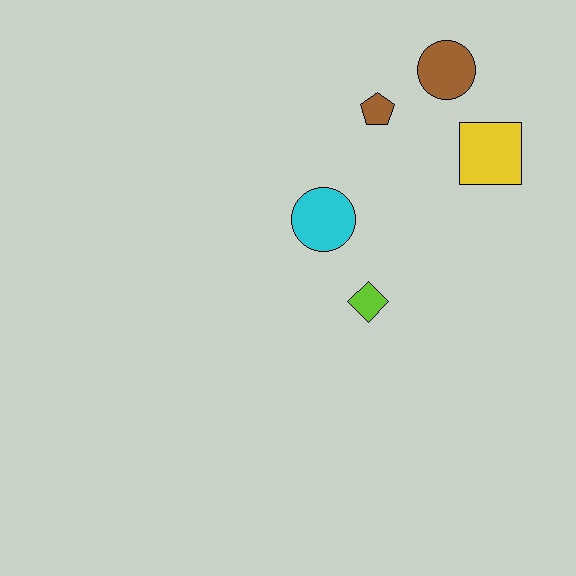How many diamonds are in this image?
There is 1 diamond.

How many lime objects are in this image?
There is 1 lime object.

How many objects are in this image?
There are 5 objects.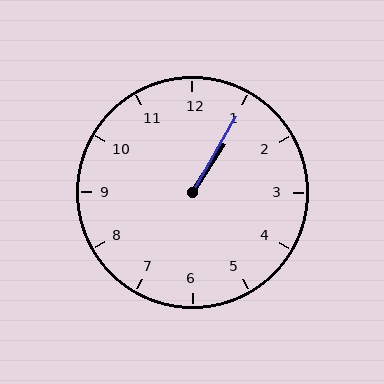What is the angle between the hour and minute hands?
Approximately 2 degrees.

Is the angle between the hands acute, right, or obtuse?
It is acute.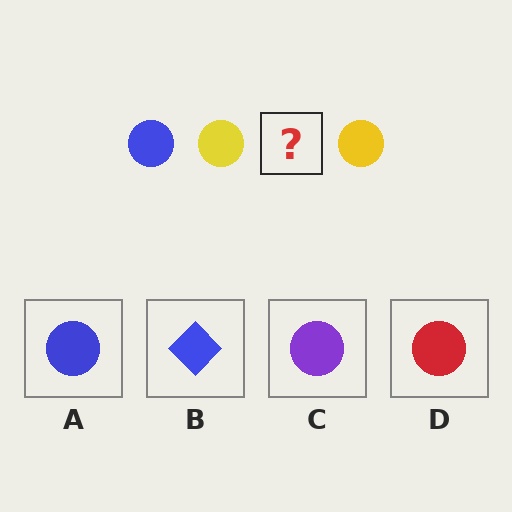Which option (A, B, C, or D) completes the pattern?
A.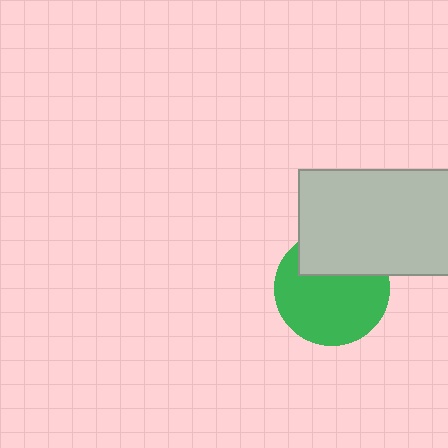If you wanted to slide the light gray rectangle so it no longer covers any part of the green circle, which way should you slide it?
Slide it up — that is the most direct way to separate the two shapes.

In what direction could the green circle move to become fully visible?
The green circle could move down. That would shift it out from behind the light gray rectangle entirely.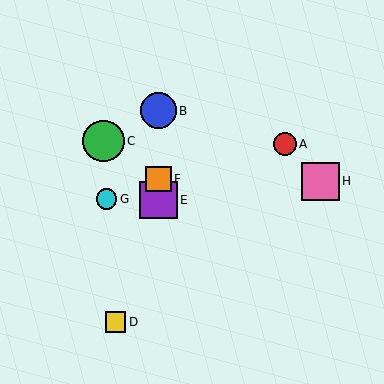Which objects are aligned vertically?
Objects B, E, F are aligned vertically.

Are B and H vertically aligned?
No, B is at x≈158 and H is at x≈320.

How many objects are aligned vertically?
3 objects (B, E, F) are aligned vertically.